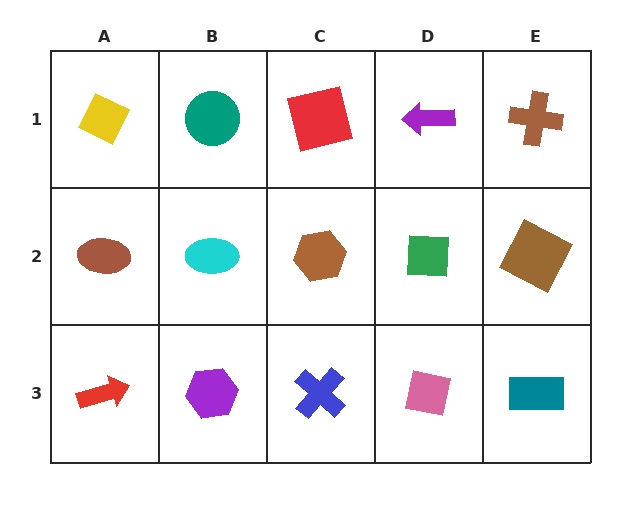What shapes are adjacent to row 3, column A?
A brown ellipse (row 2, column A), a purple hexagon (row 3, column B).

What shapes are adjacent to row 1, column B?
A cyan ellipse (row 2, column B), a yellow diamond (row 1, column A), a red square (row 1, column C).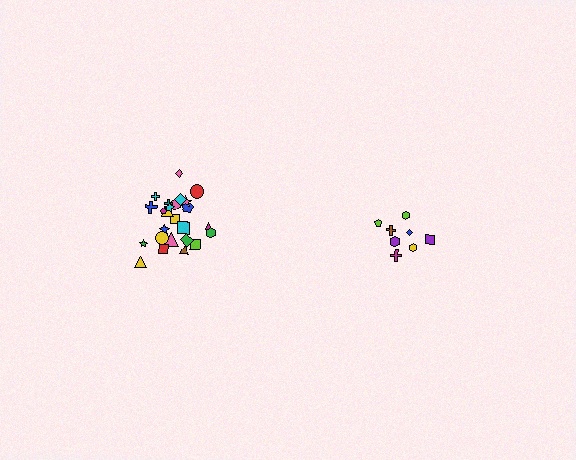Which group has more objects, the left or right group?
The left group.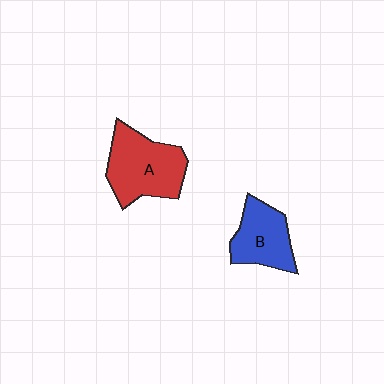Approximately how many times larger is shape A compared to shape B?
Approximately 1.4 times.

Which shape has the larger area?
Shape A (red).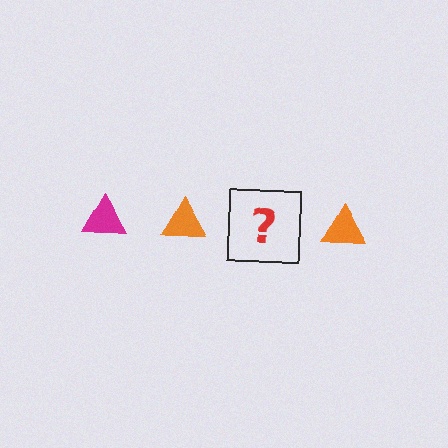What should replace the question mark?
The question mark should be replaced with a magenta triangle.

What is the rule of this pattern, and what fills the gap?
The rule is that the pattern cycles through magenta, orange triangles. The gap should be filled with a magenta triangle.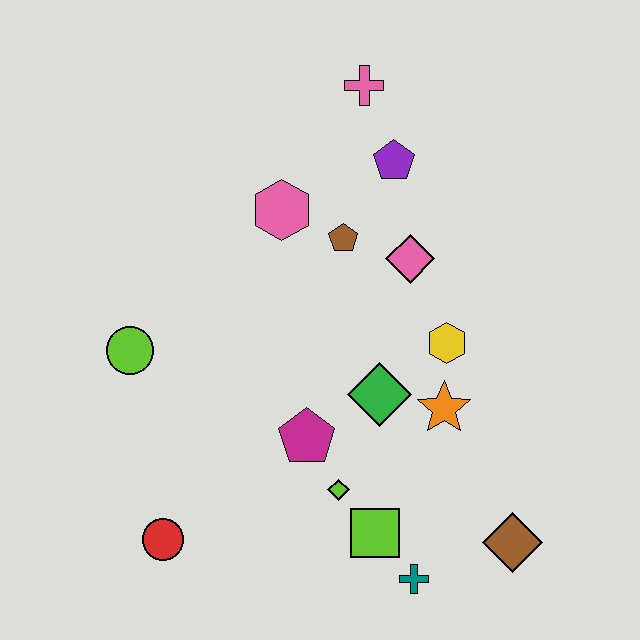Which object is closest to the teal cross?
The lime square is closest to the teal cross.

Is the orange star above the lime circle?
No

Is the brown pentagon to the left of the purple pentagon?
Yes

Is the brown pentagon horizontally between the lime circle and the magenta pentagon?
No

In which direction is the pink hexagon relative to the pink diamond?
The pink hexagon is to the left of the pink diamond.